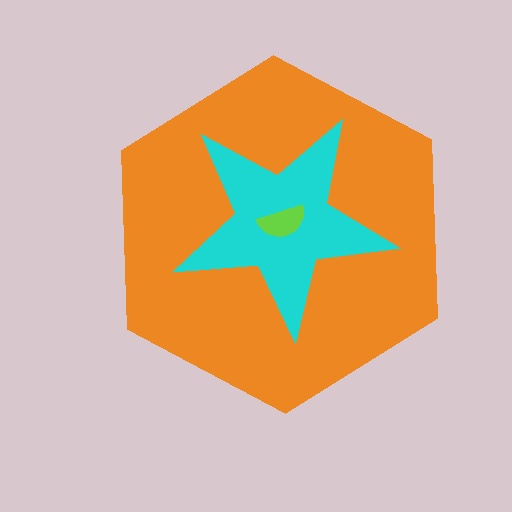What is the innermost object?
The lime semicircle.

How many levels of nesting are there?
3.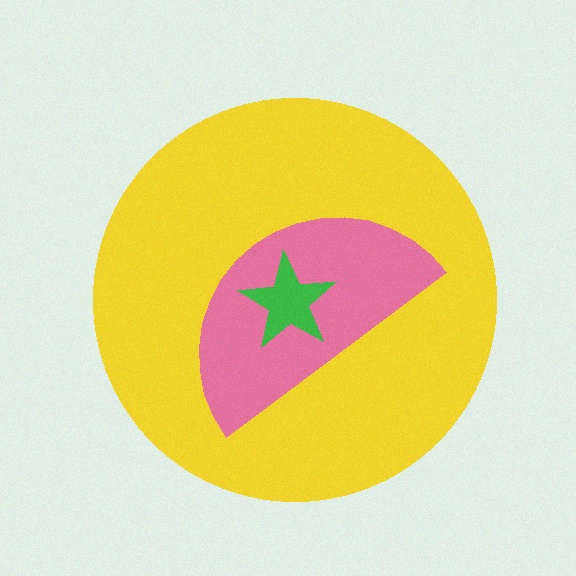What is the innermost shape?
The green star.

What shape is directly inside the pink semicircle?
The green star.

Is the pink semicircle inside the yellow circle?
Yes.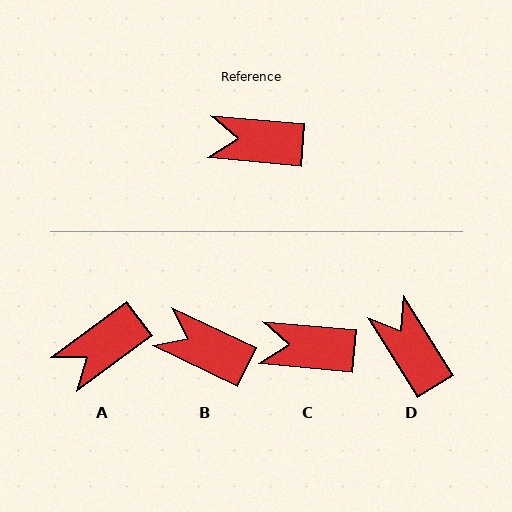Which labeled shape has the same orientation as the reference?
C.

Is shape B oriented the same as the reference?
No, it is off by about 20 degrees.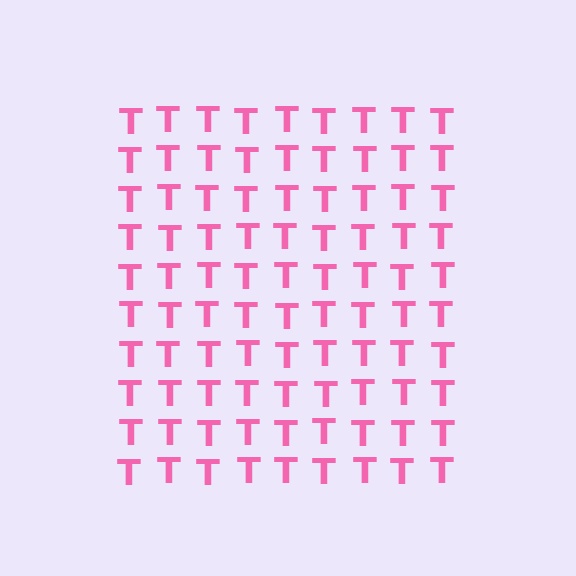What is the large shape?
The large shape is a square.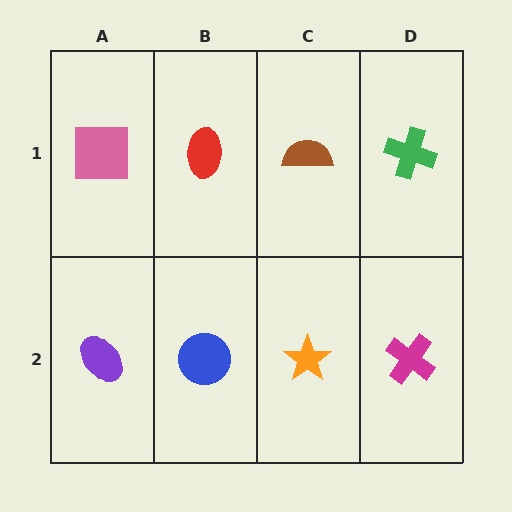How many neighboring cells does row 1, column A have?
2.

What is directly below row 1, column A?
A purple ellipse.